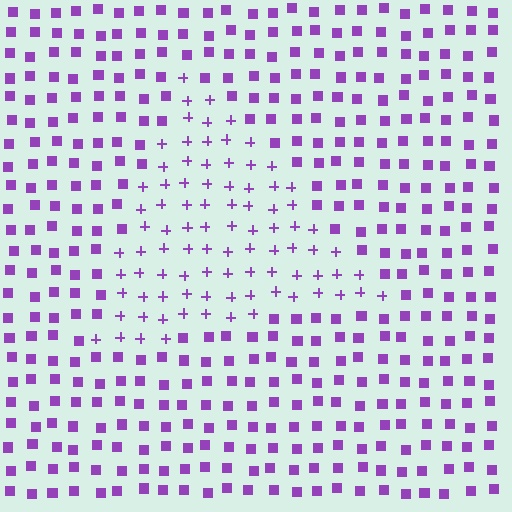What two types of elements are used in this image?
The image uses plus signs inside the triangle region and squares outside it.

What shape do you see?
I see a triangle.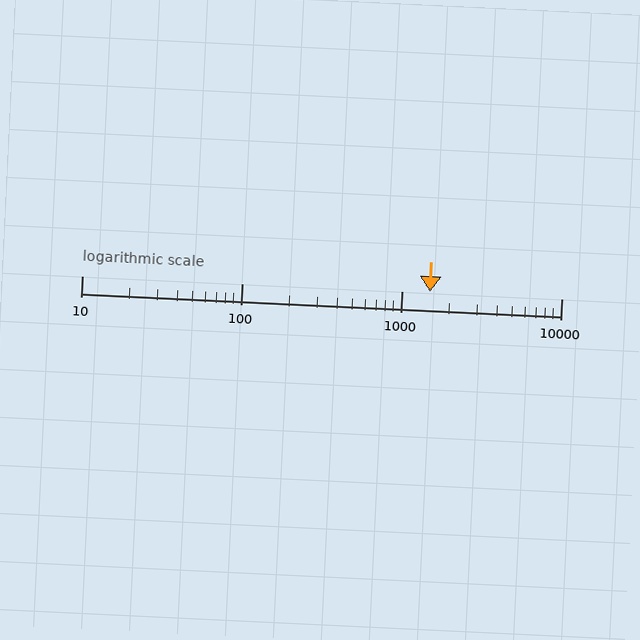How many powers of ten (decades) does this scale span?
The scale spans 3 decades, from 10 to 10000.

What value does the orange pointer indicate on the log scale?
The pointer indicates approximately 1500.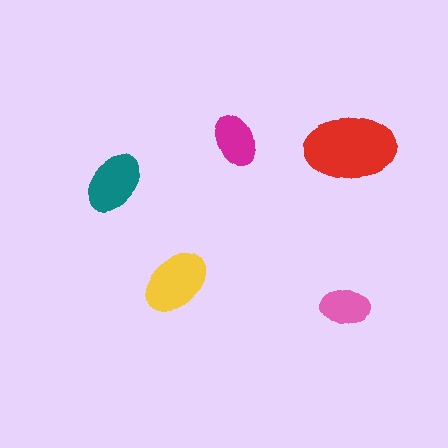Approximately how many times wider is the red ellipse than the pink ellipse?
About 2 times wider.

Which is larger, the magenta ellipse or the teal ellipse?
The teal one.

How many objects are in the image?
There are 5 objects in the image.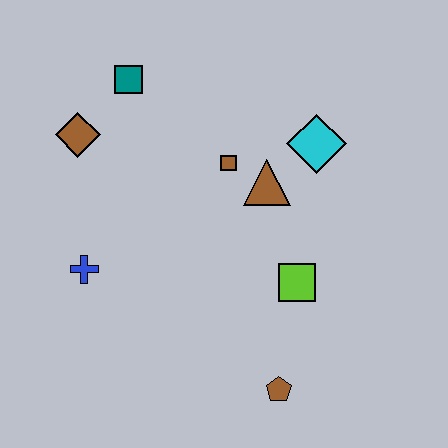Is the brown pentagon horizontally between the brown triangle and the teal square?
No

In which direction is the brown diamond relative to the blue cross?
The brown diamond is above the blue cross.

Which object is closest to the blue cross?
The brown diamond is closest to the blue cross.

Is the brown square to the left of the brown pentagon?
Yes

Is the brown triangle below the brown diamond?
Yes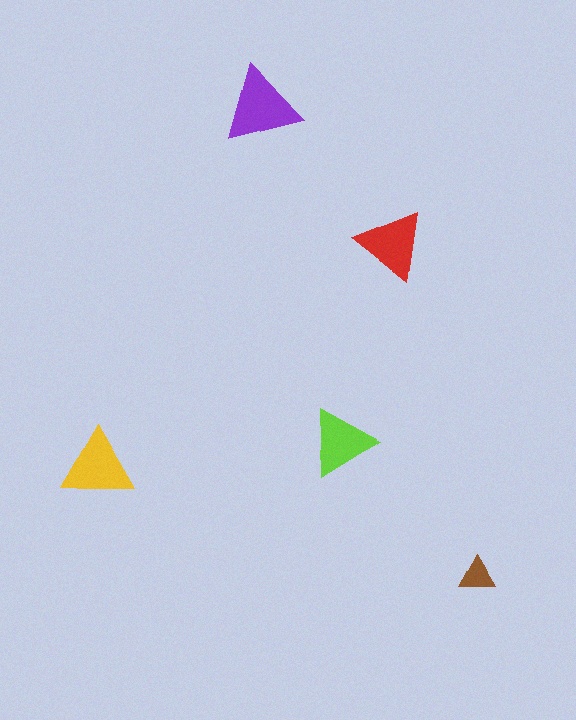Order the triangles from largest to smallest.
the purple one, the yellow one, the red one, the lime one, the brown one.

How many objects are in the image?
There are 5 objects in the image.